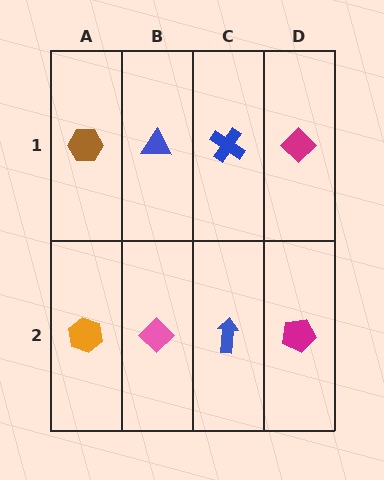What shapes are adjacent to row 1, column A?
An orange hexagon (row 2, column A), a blue triangle (row 1, column B).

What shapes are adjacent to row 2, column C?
A blue cross (row 1, column C), a pink diamond (row 2, column B), a magenta pentagon (row 2, column D).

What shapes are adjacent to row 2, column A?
A brown hexagon (row 1, column A), a pink diamond (row 2, column B).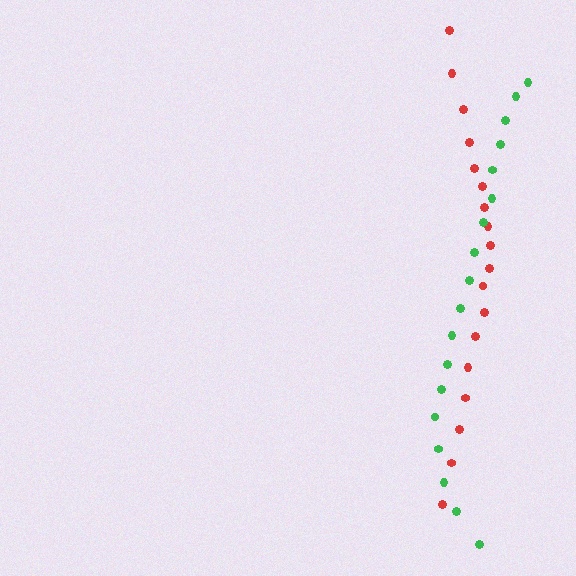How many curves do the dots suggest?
There are 2 distinct paths.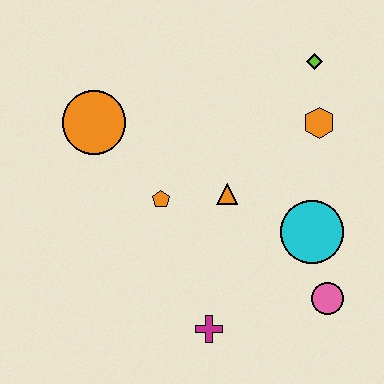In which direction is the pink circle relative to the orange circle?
The pink circle is to the right of the orange circle.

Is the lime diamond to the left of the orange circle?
No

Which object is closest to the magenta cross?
The pink circle is closest to the magenta cross.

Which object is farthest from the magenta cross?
The lime diamond is farthest from the magenta cross.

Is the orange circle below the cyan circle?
No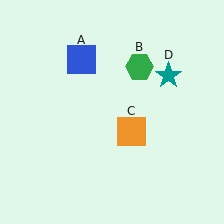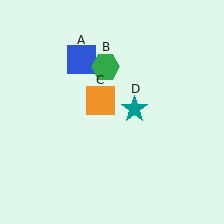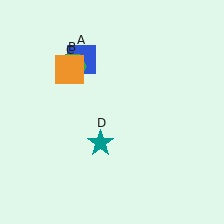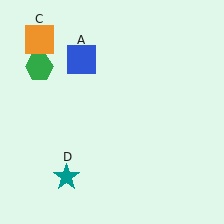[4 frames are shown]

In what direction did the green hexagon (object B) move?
The green hexagon (object B) moved left.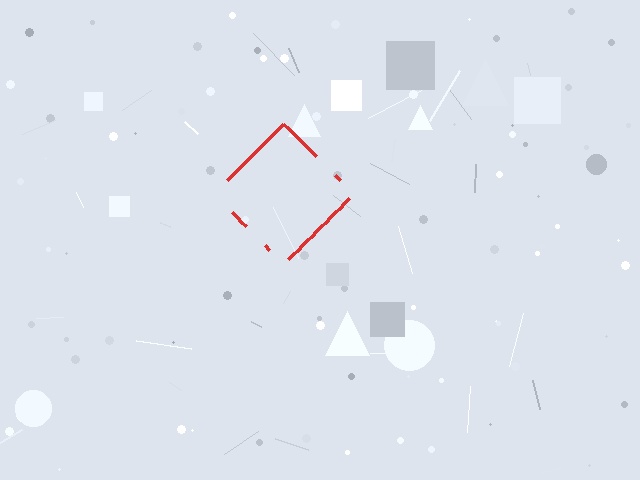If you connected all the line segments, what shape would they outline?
They would outline a diamond.